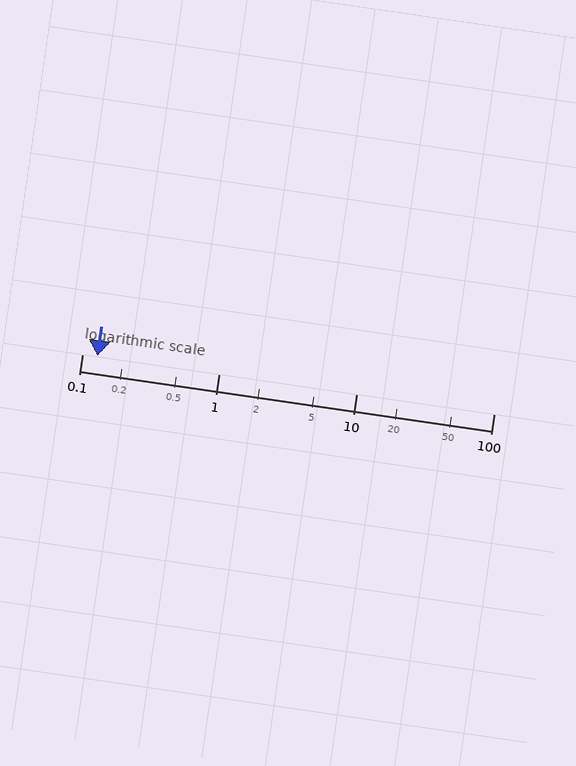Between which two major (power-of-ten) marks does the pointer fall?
The pointer is between 0.1 and 1.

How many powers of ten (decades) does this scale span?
The scale spans 3 decades, from 0.1 to 100.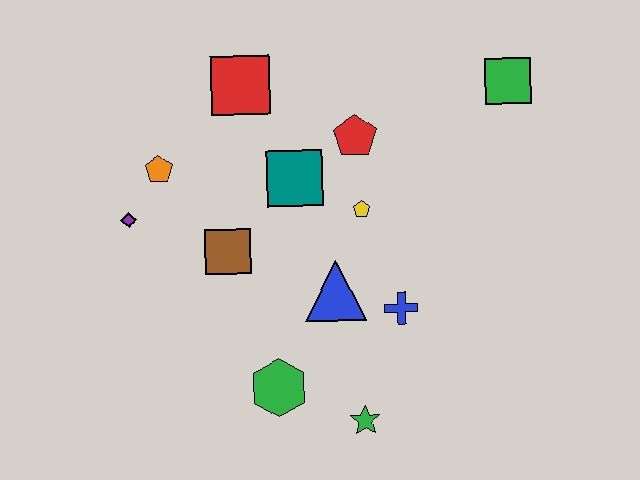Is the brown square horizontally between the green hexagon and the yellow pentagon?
No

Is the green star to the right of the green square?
No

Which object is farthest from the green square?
The purple diamond is farthest from the green square.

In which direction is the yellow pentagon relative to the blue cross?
The yellow pentagon is above the blue cross.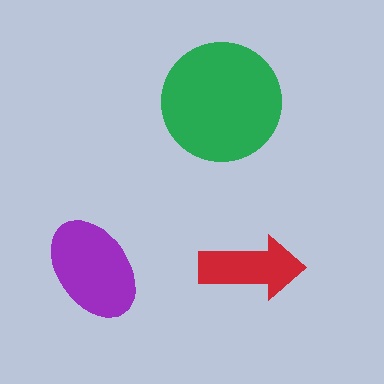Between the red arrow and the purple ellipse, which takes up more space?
The purple ellipse.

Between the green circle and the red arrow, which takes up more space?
The green circle.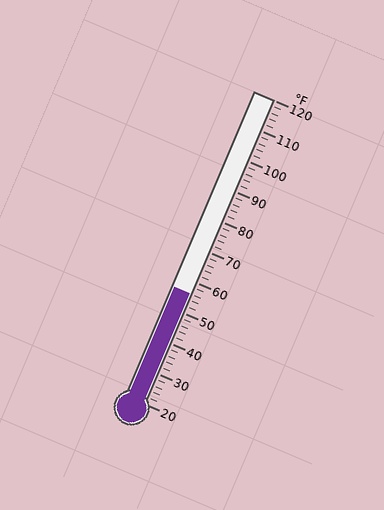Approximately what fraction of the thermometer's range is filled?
The thermometer is filled to approximately 35% of its range.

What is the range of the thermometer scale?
The thermometer scale ranges from 20°F to 120°F.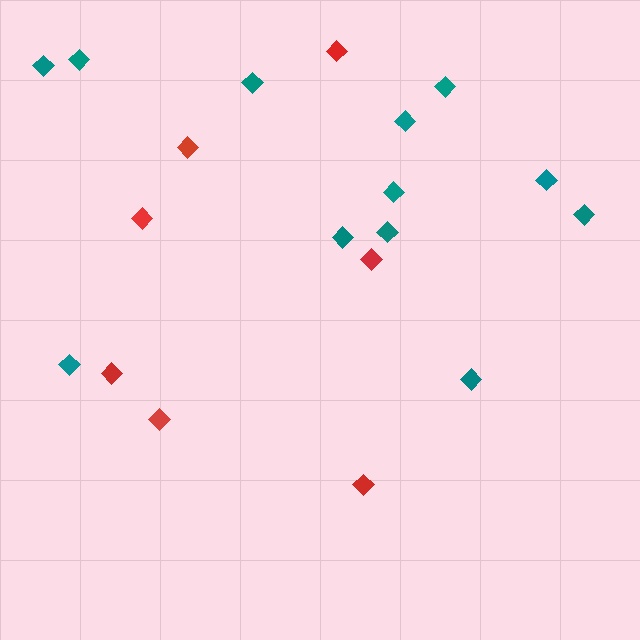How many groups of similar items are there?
There are 2 groups: one group of teal diamonds (12) and one group of red diamonds (7).